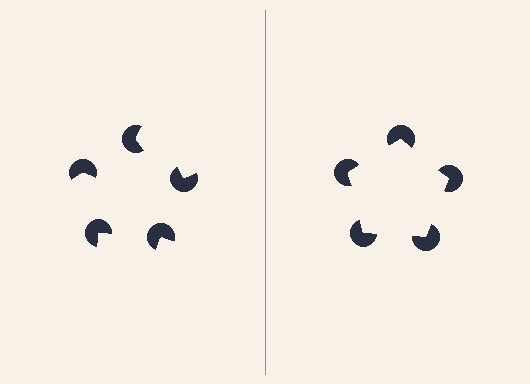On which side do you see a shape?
An illusory pentagon appears on the right side. On the left side the wedge cuts are rotated, so no coherent shape forms.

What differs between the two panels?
The pac-man discs are positioned identically on both sides; only the wedge orientations differ. On the right they align to a pentagon; on the left they are misaligned.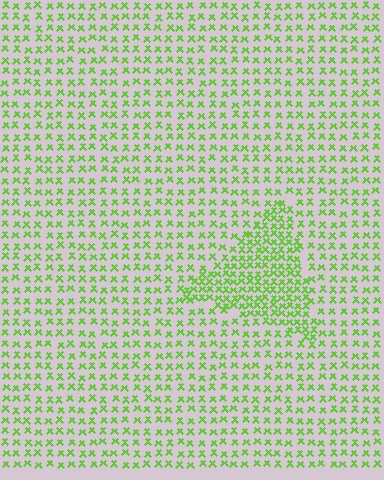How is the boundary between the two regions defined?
The boundary is defined by a change in element density (approximately 1.9x ratio). All elements are the same color, size, and shape.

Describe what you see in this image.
The image contains small lime elements arranged at two different densities. A triangle-shaped region is visible where the elements are more densely packed than the surrounding area.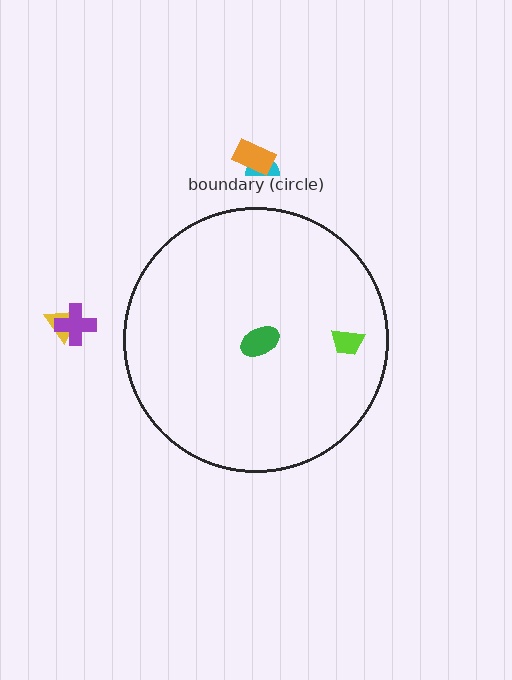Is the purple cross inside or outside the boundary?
Outside.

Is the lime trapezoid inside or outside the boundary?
Inside.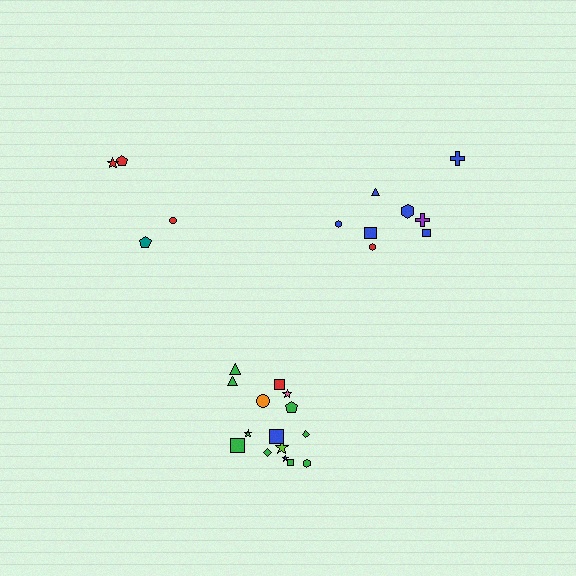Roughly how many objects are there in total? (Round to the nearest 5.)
Roughly 25 objects in total.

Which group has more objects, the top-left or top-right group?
The top-right group.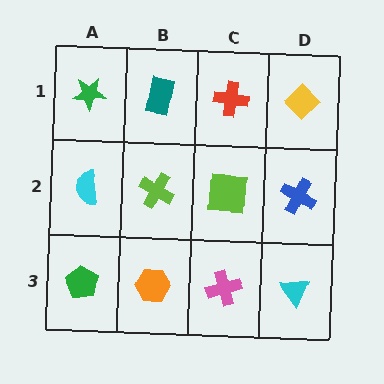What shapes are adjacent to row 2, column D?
A yellow diamond (row 1, column D), a cyan triangle (row 3, column D), a lime square (row 2, column C).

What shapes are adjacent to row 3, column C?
A lime square (row 2, column C), an orange hexagon (row 3, column B), a cyan triangle (row 3, column D).